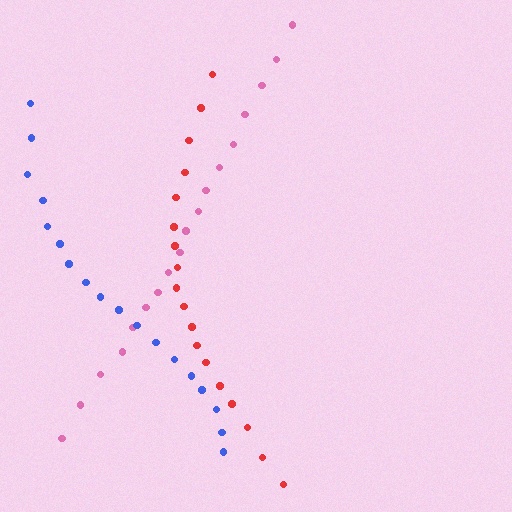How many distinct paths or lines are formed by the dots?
There are 3 distinct paths.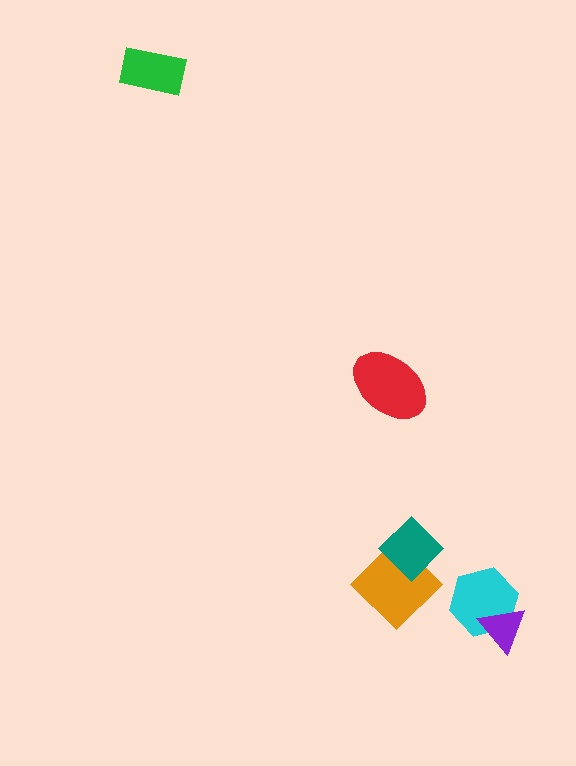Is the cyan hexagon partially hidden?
Yes, it is partially covered by another shape.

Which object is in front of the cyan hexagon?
The purple triangle is in front of the cyan hexagon.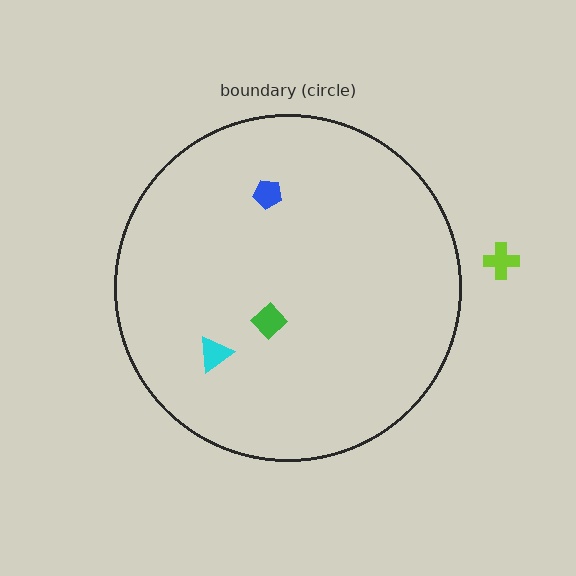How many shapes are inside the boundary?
3 inside, 1 outside.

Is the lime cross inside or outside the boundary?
Outside.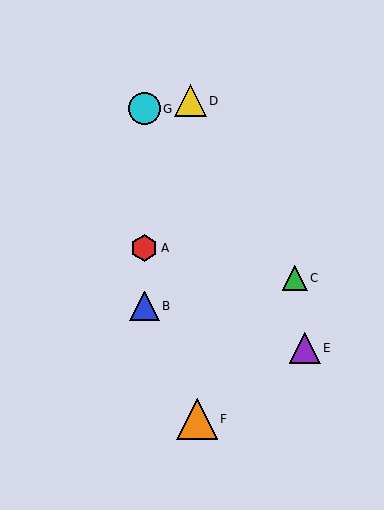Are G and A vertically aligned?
Yes, both are at x≈144.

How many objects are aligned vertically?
3 objects (A, B, G) are aligned vertically.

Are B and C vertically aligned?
No, B is at x≈144 and C is at x≈295.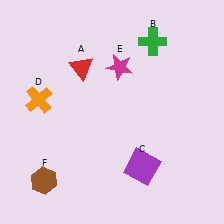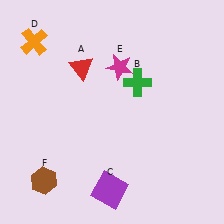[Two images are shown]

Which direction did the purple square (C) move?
The purple square (C) moved left.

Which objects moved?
The objects that moved are: the green cross (B), the purple square (C), the orange cross (D).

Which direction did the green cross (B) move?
The green cross (B) moved down.